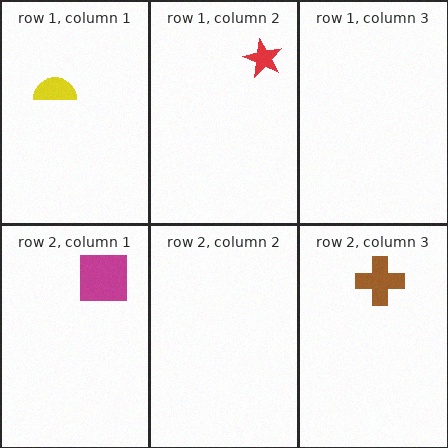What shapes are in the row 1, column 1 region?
The yellow semicircle.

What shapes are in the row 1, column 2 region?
The red star.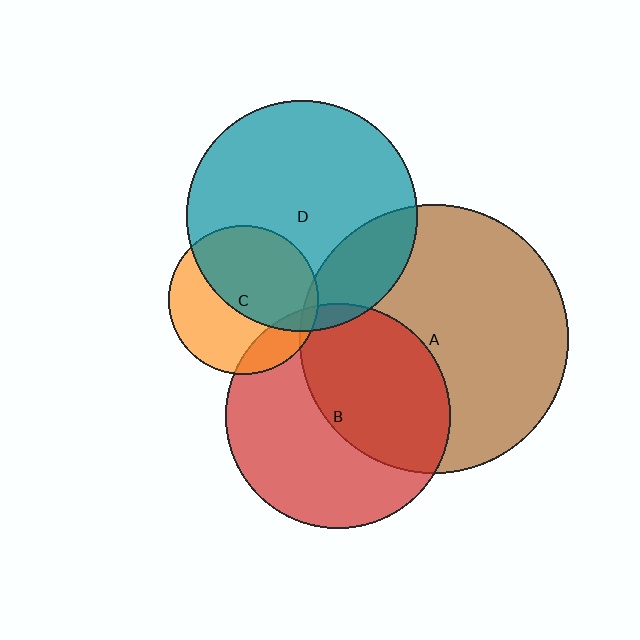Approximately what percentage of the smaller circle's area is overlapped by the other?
Approximately 20%.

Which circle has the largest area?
Circle A (brown).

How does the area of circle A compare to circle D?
Approximately 1.4 times.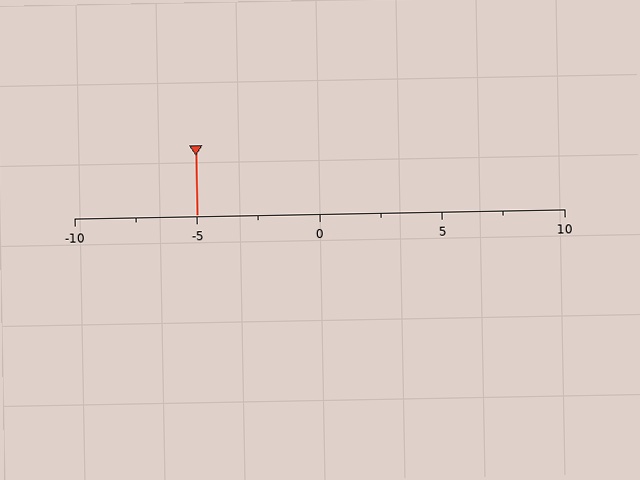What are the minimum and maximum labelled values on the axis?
The axis runs from -10 to 10.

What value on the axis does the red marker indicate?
The marker indicates approximately -5.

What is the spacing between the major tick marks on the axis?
The major ticks are spaced 5 apart.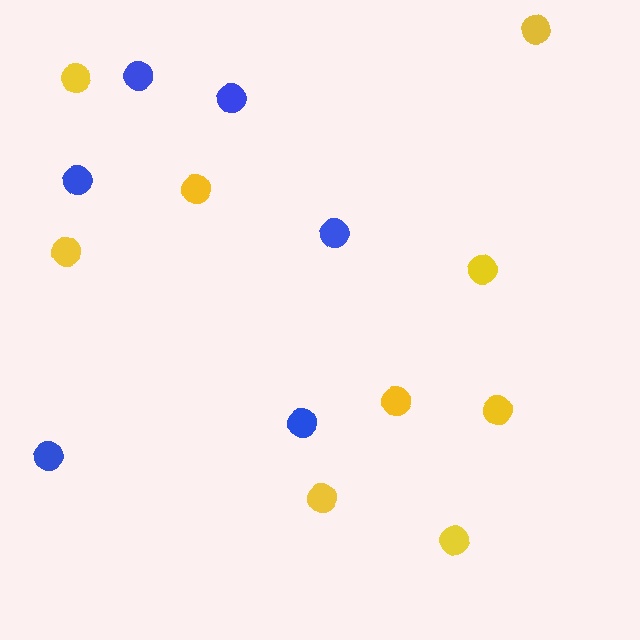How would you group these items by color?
There are 2 groups: one group of blue circles (6) and one group of yellow circles (9).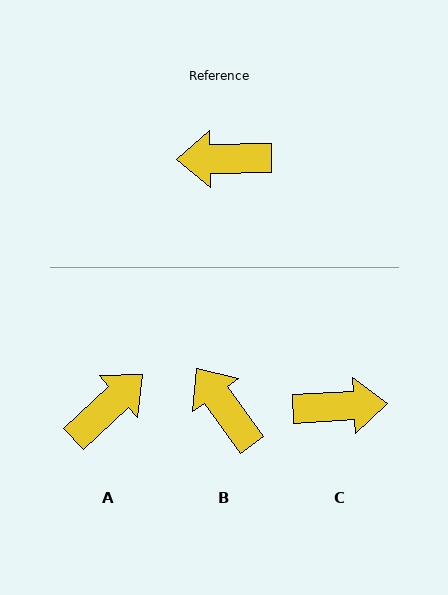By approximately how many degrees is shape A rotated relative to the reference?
Approximately 138 degrees clockwise.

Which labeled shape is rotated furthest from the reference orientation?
C, about 178 degrees away.